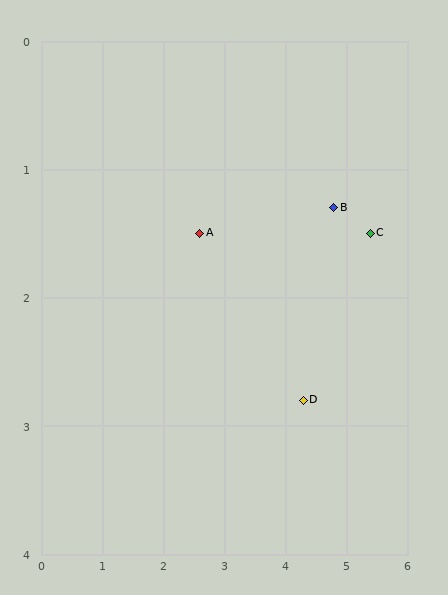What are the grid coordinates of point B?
Point B is at approximately (4.8, 1.3).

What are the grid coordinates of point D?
Point D is at approximately (4.3, 2.8).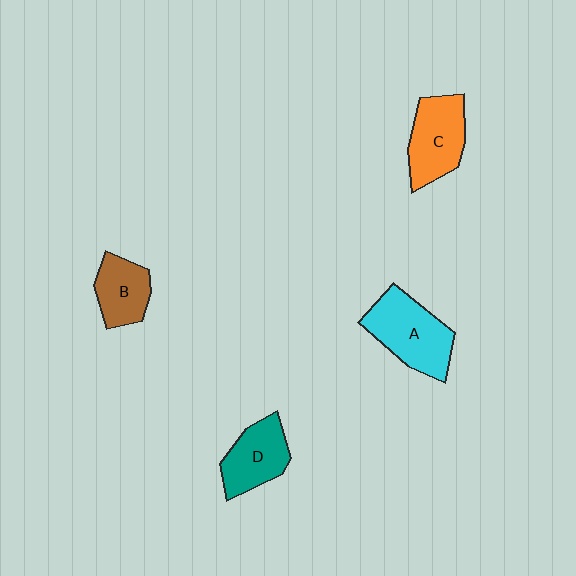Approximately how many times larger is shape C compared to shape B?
Approximately 1.3 times.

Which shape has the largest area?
Shape A (cyan).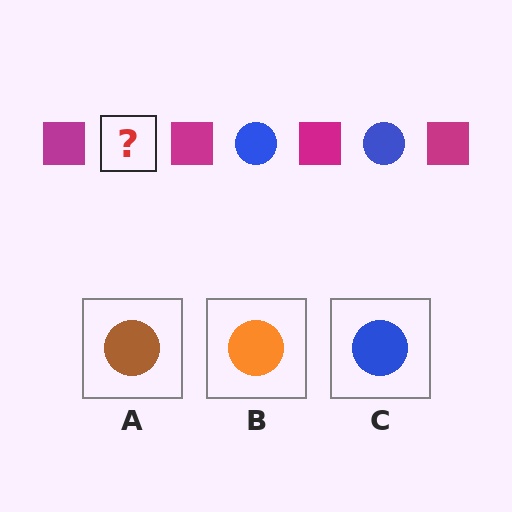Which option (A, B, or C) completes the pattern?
C.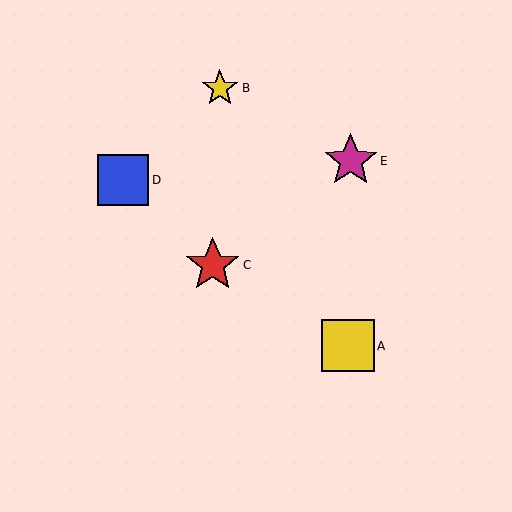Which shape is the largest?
The red star (labeled C) is the largest.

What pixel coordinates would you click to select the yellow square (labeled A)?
Click at (348, 346) to select the yellow square A.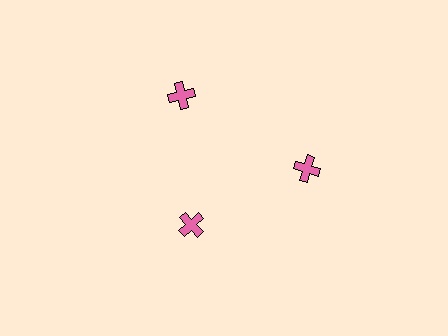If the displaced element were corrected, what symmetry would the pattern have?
It would have 3-fold rotational symmetry — the pattern would map onto itself every 120 degrees.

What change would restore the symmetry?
The symmetry would be restored by moving it outward, back onto the ring so that all 3 crosses sit at equal angles and equal distance from the center.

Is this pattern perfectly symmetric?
No. The 3 pink crosses are arranged in a ring, but one element near the 7 o'clock position is pulled inward toward the center, breaking the 3-fold rotational symmetry.